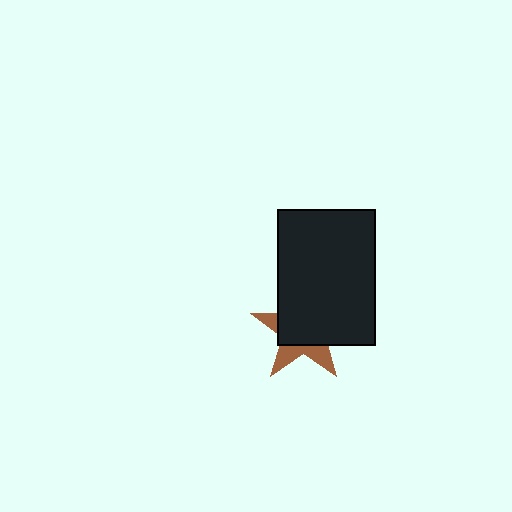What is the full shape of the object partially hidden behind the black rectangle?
The partially hidden object is a brown star.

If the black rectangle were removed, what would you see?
You would see the complete brown star.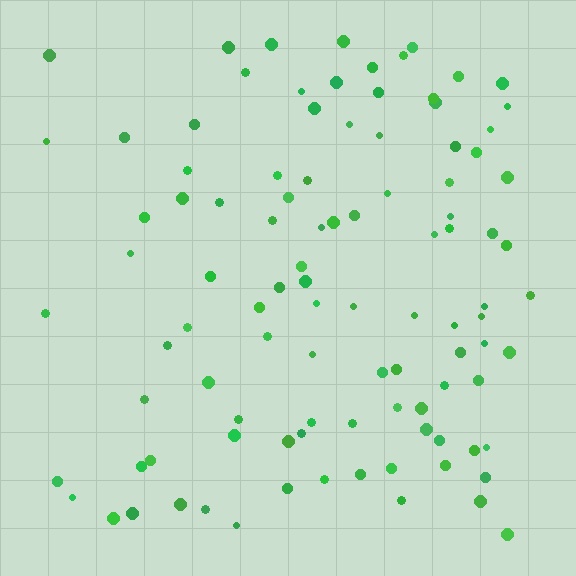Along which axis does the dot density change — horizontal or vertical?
Horizontal.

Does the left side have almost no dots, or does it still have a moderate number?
Still a moderate number, just noticeably fewer than the right.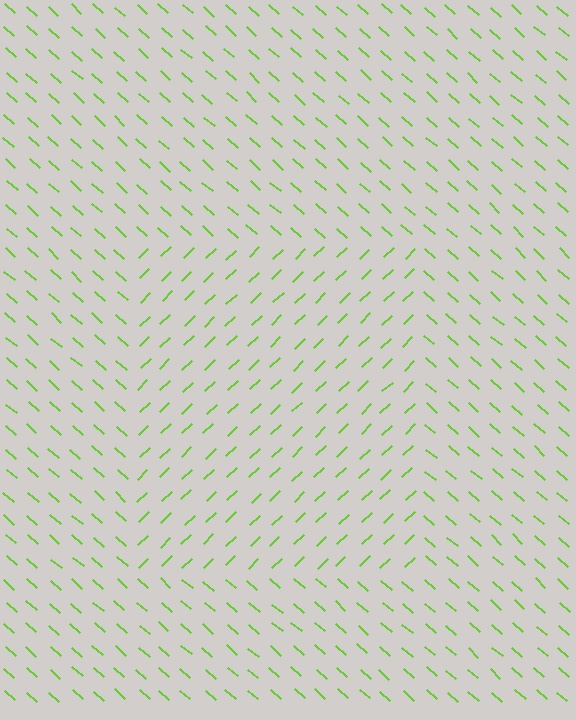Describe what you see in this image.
The image is filled with small lime line segments. A rectangle region in the image has lines oriented differently from the surrounding lines, creating a visible texture boundary.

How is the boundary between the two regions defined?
The boundary is defined purely by a change in line orientation (approximately 85 degrees difference). All lines are the same color and thickness.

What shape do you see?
I see a rectangle.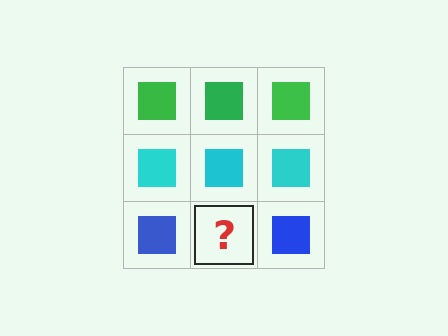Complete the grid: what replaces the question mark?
The question mark should be replaced with a blue square.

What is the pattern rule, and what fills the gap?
The rule is that each row has a consistent color. The gap should be filled with a blue square.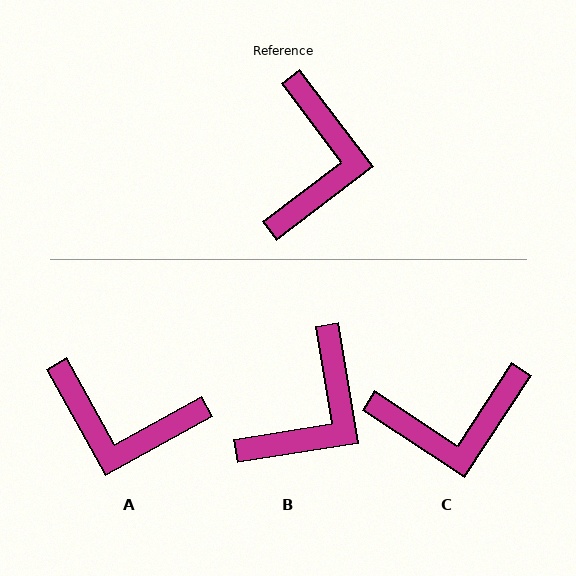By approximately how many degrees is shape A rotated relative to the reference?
Approximately 98 degrees clockwise.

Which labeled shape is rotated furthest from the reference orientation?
A, about 98 degrees away.